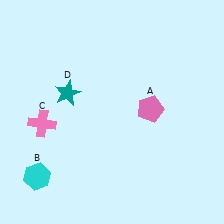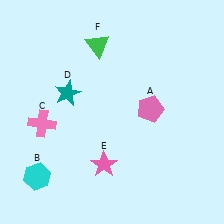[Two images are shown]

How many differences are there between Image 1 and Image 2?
There are 2 differences between the two images.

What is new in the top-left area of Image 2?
A green triangle (F) was added in the top-left area of Image 2.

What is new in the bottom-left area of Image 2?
A pink star (E) was added in the bottom-left area of Image 2.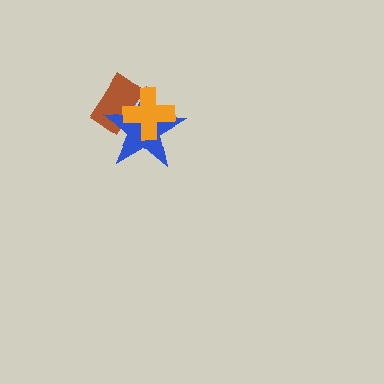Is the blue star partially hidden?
Yes, it is partially covered by another shape.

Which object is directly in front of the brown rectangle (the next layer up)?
The blue star is directly in front of the brown rectangle.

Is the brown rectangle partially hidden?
Yes, it is partially covered by another shape.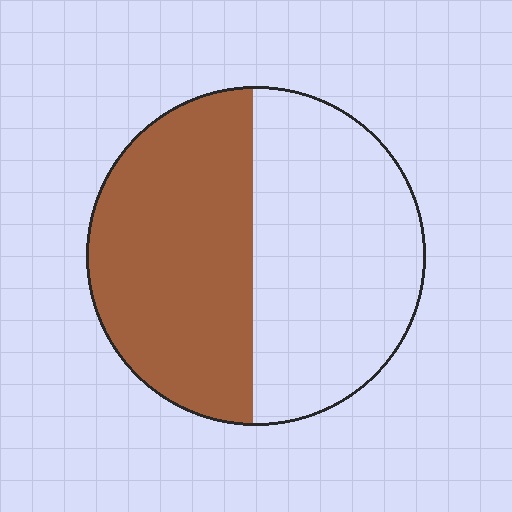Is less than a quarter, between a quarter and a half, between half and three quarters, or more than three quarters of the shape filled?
Between a quarter and a half.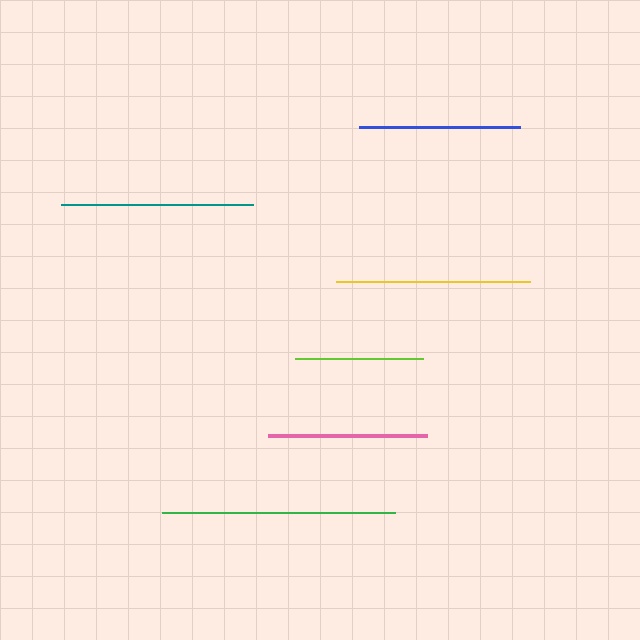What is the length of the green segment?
The green segment is approximately 234 pixels long.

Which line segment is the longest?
The green line is the longest at approximately 234 pixels.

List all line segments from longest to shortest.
From longest to shortest: green, yellow, teal, blue, pink, lime.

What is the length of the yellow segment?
The yellow segment is approximately 194 pixels long.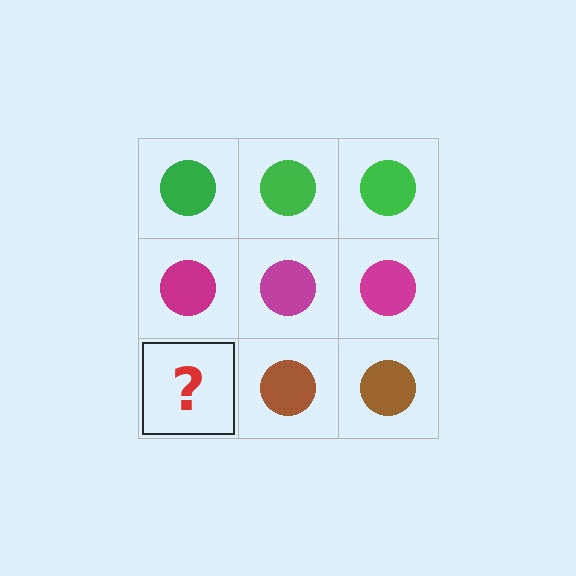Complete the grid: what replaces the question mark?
The question mark should be replaced with a brown circle.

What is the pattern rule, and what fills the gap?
The rule is that each row has a consistent color. The gap should be filled with a brown circle.